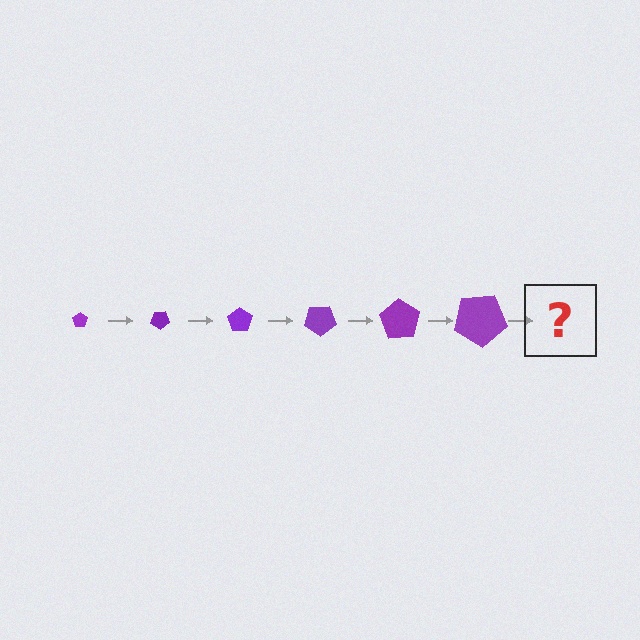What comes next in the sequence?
The next element should be a pentagon, larger than the previous one and rotated 210 degrees from the start.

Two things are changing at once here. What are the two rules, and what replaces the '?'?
The two rules are that the pentagon grows larger each step and it rotates 35 degrees each step. The '?' should be a pentagon, larger than the previous one and rotated 210 degrees from the start.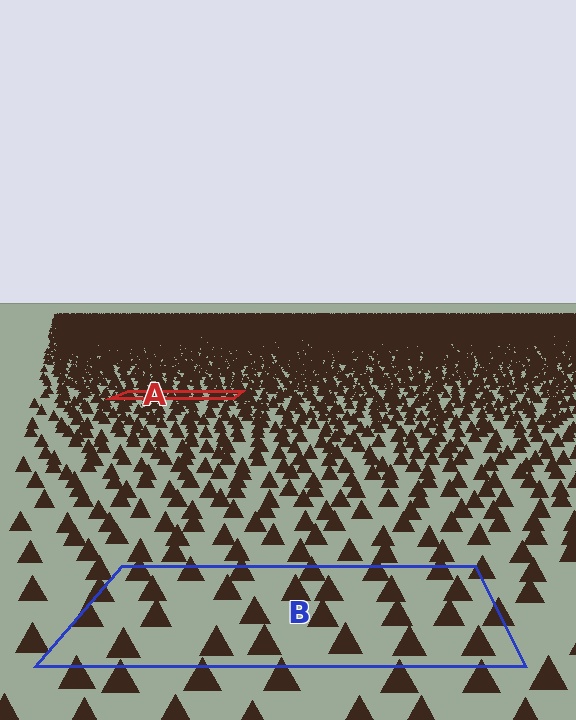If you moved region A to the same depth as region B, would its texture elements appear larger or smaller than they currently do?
They would appear larger. At a closer depth, the same texture elements are projected at a bigger on-screen size.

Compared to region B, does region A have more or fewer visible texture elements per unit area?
Region A has more texture elements per unit area — they are packed more densely because it is farther away.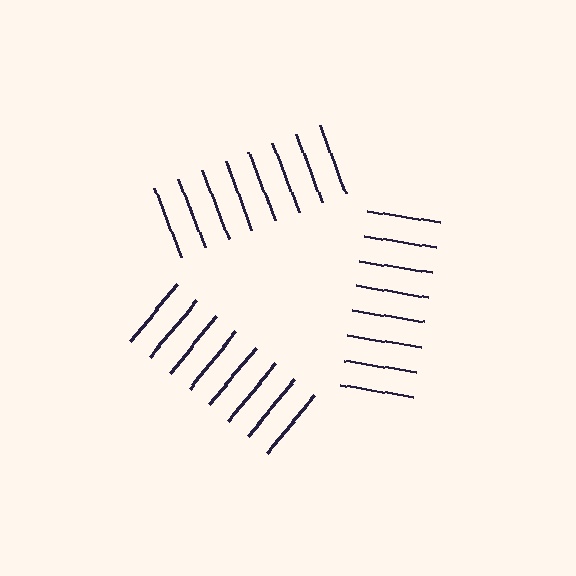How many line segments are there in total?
24 — 8 along each of the 3 edges.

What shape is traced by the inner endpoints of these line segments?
An illusory triangle — the line segments terminate on its edges but no continuous stroke is drawn.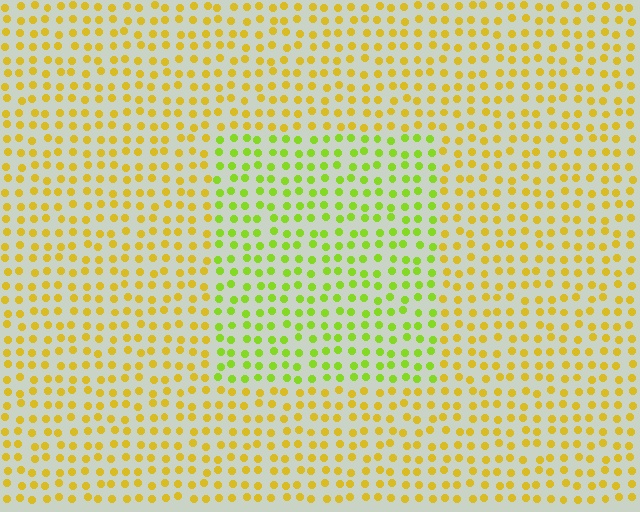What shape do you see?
I see a rectangle.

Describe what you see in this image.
The image is filled with small yellow elements in a uniform arrangement. A rectangle-shaped region is visible where the elements are tinted to a slightly different hue, forming a subtle color boundary.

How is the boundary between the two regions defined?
The boundary is defined purely by a slight shift in hue (about 38 degrees). Spacing, size, and orientation are identical on both sides.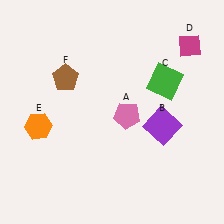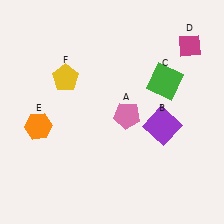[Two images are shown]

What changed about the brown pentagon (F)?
In Image 1, F is brown. In Image 2, it changed to yellow.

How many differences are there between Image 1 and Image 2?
There is 1 difference between the two images.